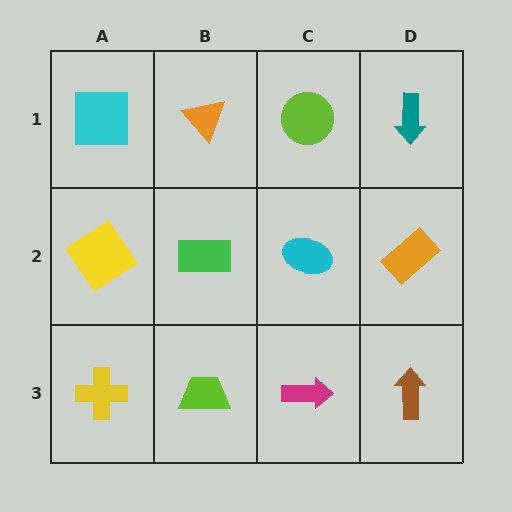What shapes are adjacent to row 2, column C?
A lime circle (row 1, column C), a magenta arrow (row 3, column C), a green rectangle (row 2, column B), an orange rectangle (row 2, column D).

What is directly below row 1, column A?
A yellow diamond.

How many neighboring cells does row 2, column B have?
4.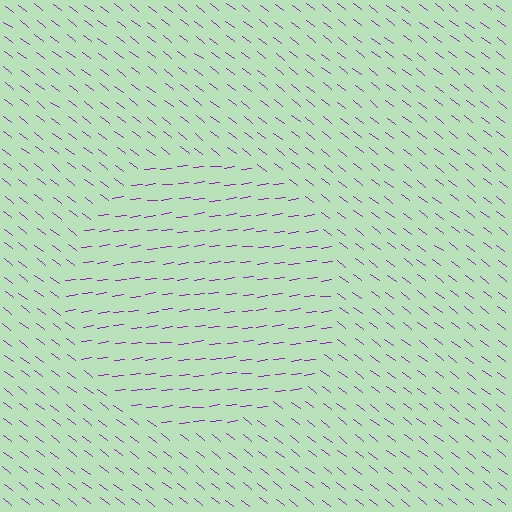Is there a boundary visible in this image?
Yes, there is a texture boundary formed by a change in line orientation.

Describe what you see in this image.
The image is filled with small purple line segments. A circle region in the image has lines oriented differently from the surrounding lines, creating a visible texture boundary.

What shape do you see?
I see a circle.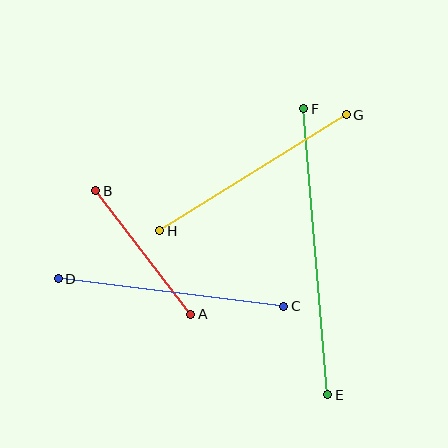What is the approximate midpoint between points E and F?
The midpoint is at approximately (316, 252) pixels.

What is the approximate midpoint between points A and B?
The midpoint is at approximately (143, 253) pixels.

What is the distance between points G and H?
The distance is approximately 220 pixels.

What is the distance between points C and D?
The distance is approximately 227 pixels.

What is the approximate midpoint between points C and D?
The midpoint is at approximately (171, 293) pixels.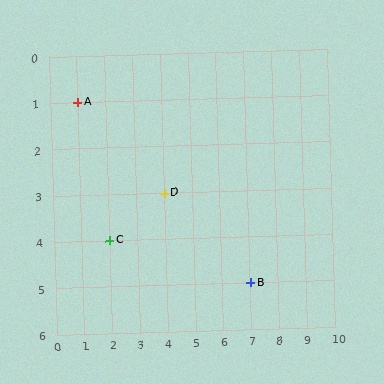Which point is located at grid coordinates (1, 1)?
Point A is at (1, 1).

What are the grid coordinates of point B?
Point B is at grid coordinates (7, 5).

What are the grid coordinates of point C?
Point C is at grid coordinates (2, 4).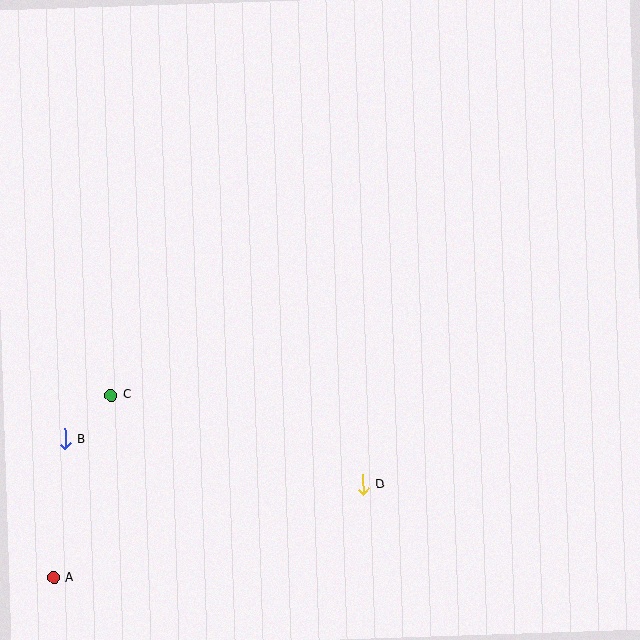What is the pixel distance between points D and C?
The distance between D and C is 267 pixels.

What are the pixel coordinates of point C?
Point C is at (111, 395).